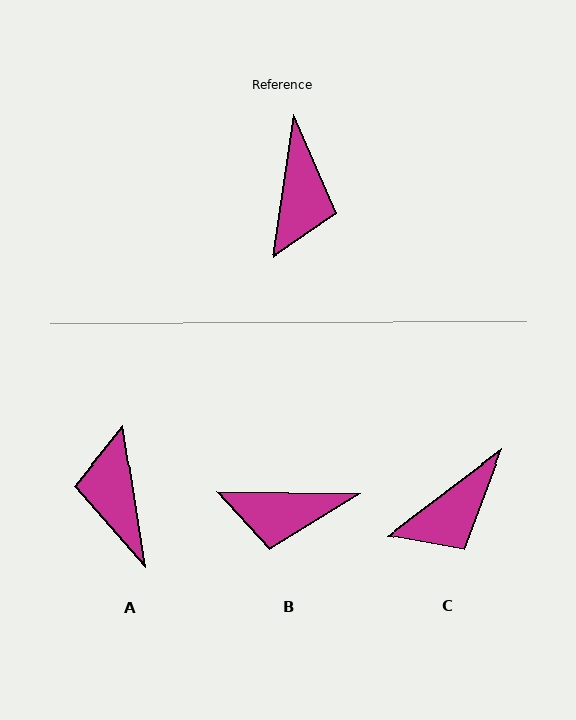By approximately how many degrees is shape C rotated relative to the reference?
Approximately 44 degrees clockwise.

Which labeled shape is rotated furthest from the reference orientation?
A, about 163 degrees away.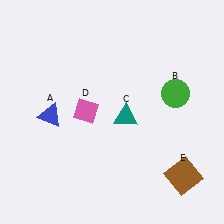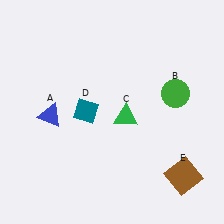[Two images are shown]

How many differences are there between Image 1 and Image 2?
There are 2 differences between the two images.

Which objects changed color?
C changed from teal to green. D changed from pink to teal.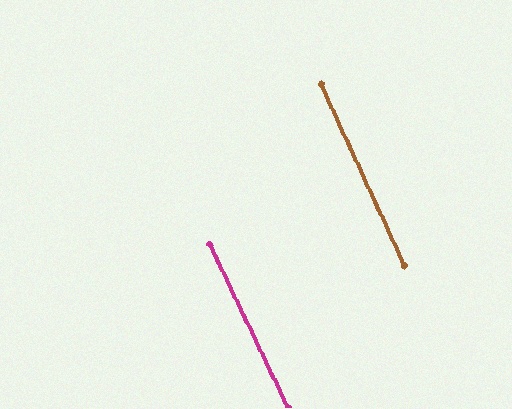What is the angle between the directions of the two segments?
Approximately 1 degree.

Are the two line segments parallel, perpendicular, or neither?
Parallel — their directions differ by only 0.7°.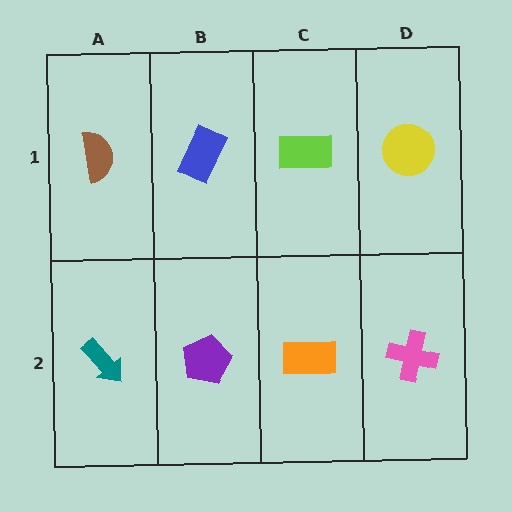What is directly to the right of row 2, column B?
An orange rectangle.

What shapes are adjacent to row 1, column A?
A teal arrow (row 2, column A), a blue rectangle (row 1, column B).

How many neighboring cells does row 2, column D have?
2.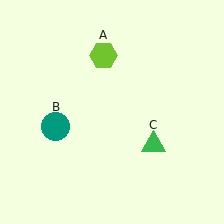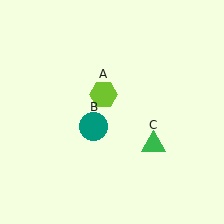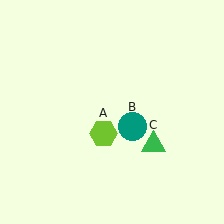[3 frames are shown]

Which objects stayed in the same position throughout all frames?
Green triangle (object C) remained stationary.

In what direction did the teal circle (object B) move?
The teal circle (object B) moved right.